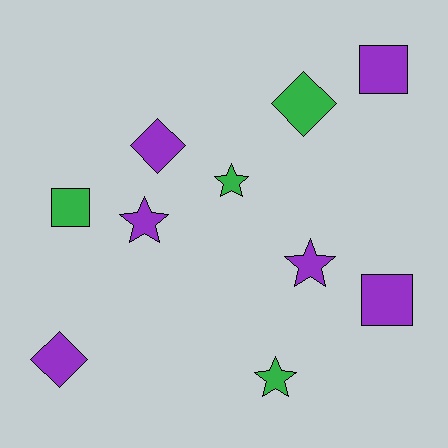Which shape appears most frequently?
Star, with 4 objects.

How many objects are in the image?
There are 10 objects.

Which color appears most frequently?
Purple, with 6 objects.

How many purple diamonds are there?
There are 2 purple diamonds.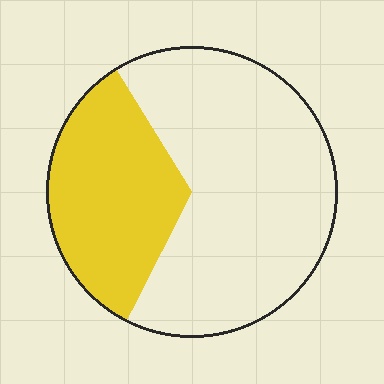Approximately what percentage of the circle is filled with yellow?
Approximately 35%.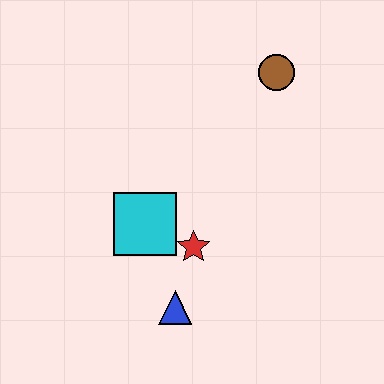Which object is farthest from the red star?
The brown circle is farthest from the red star.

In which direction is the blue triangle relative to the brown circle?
The blue triangle is below the brown circle.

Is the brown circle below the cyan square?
No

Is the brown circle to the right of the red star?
Yes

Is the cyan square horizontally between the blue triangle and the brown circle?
No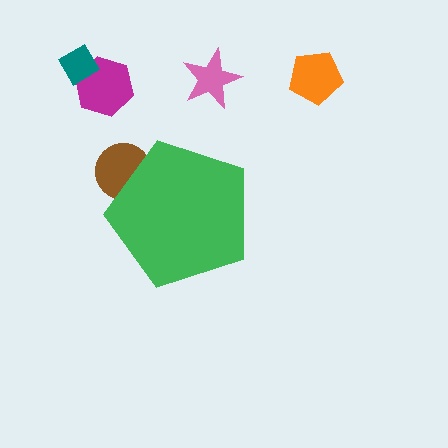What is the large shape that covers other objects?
A green pentagon.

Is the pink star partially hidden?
No, the pink star is fully visible.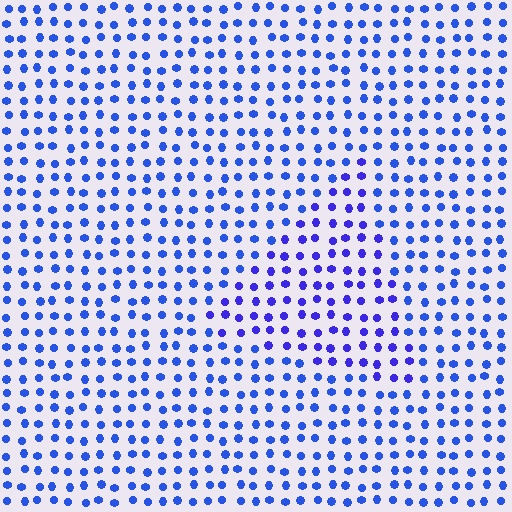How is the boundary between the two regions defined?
The boundary is defined purely by a slight shift in hue (about 20 degrees). Spacing, size, and orientation are identical on both sides.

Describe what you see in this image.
The image is filled with small blue elements in a uniform arrangement. A triangle-shaped region is visible where the elements are tinted to a slightly different hue, forming a subtle color boundary.